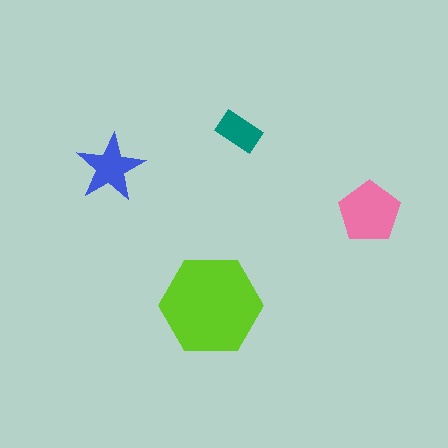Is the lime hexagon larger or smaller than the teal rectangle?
Larger.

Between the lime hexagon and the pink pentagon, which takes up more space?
The lime hexagon.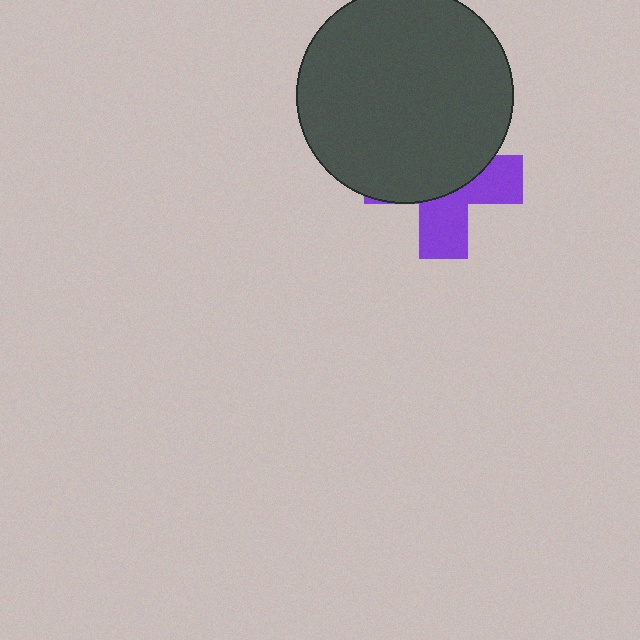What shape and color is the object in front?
The object in front is a dark gray circle.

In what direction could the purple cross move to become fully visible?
The purple cross could move down. That would shift it out from behind the dark gray circle entirely.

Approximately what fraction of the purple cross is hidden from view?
Roughly 59% of the purple cross is hidden behind the dark gray circle.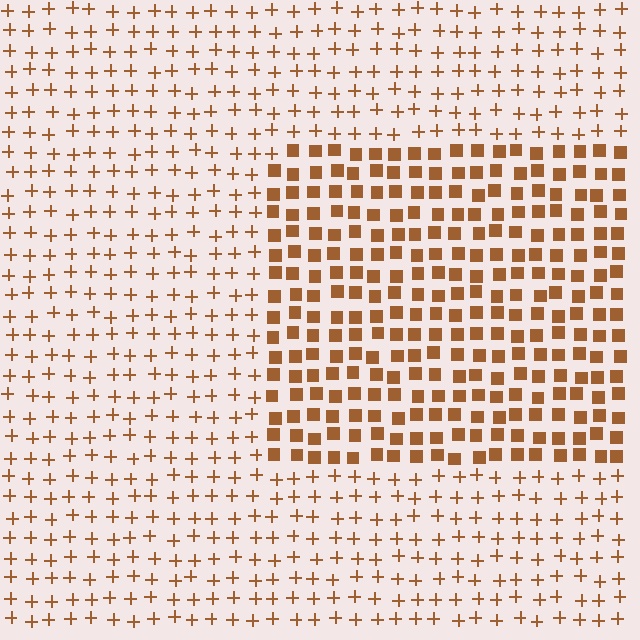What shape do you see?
I see a rectangle.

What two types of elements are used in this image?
The image uses squares inside the rectangle region and plus signs outside it.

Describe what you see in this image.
The image is filled with small brown elements arranged in a uniform grid. A rectangle-shaped region contains squares, while the surrounding area contains plus signs. The boundary is defined purely by the change in element shape.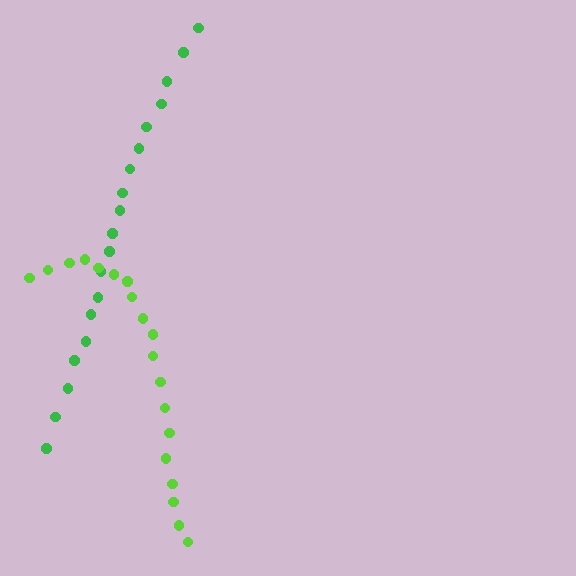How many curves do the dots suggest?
There are 2 distinct paths.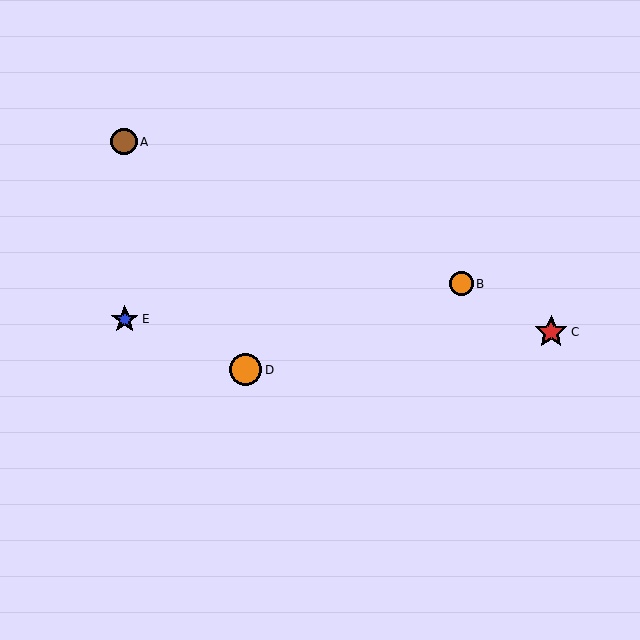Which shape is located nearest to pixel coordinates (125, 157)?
The brown circle (labeled A) at (124, 142) is nearest to that location.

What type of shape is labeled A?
Shape A is a brown circle.